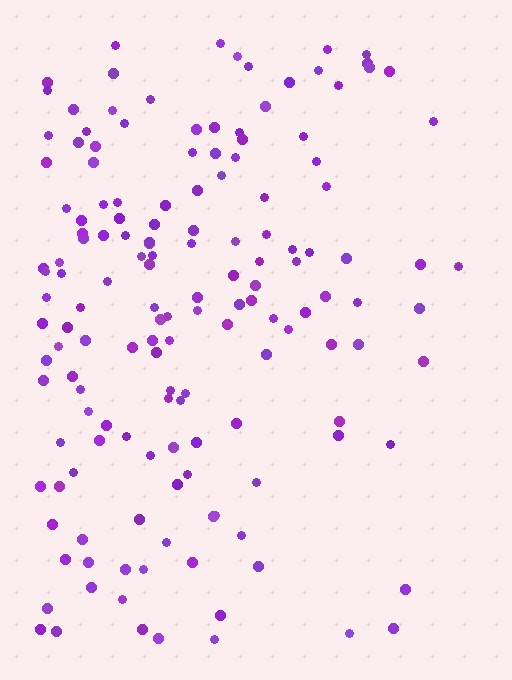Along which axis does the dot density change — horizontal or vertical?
Horizontal.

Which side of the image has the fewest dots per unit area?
The right.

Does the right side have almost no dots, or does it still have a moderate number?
Still a moderate number, just noticeably fewer than the left.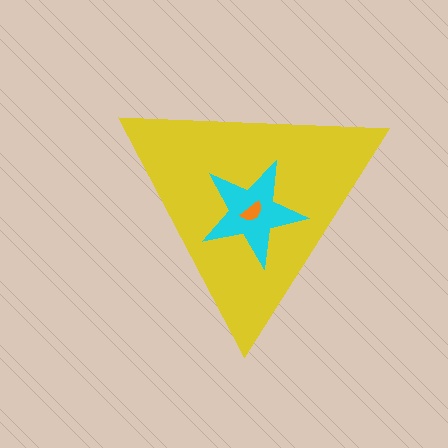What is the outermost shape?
The yellow triangle.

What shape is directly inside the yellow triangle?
The cyan star.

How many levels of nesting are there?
3.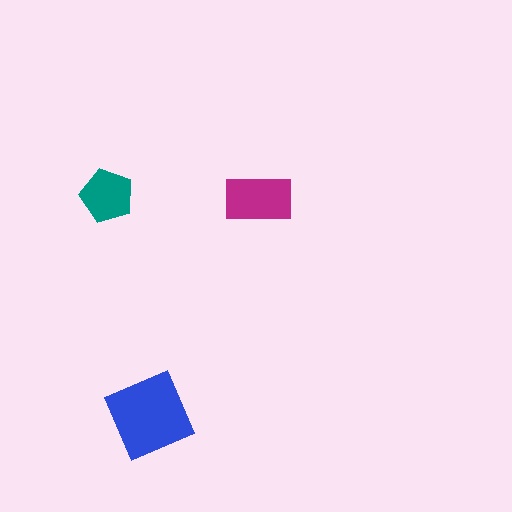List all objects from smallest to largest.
The teal pentagon, the magenta rectangle, the blue square.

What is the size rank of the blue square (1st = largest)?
1st.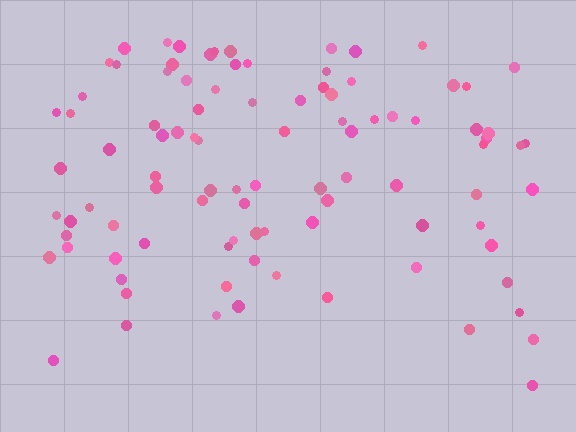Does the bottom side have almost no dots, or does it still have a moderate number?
Still a moderate number, just noticeably fewer than the top.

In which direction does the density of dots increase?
From bottom to top, with the top side densest.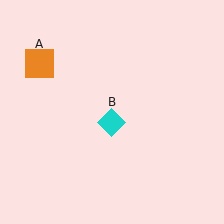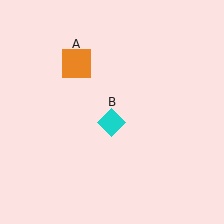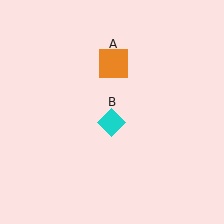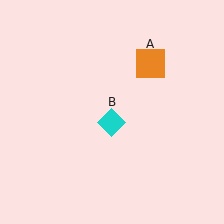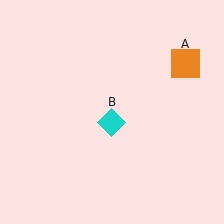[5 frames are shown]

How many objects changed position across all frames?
1 object changed position: orange square (object A).